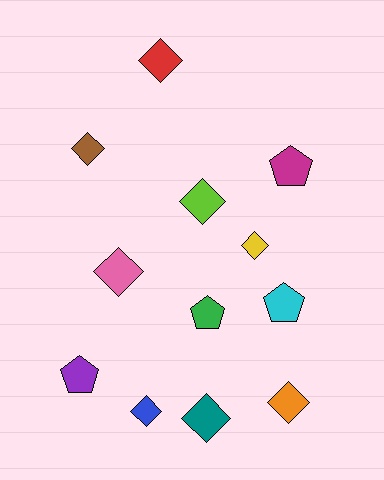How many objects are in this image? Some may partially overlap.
There are 12 objects.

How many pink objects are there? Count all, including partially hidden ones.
There is 1 pink object.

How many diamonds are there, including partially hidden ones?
There are 8 diamonds.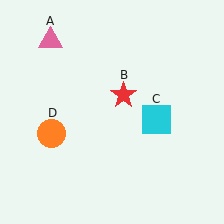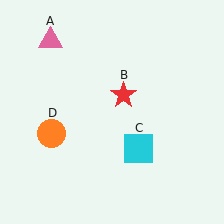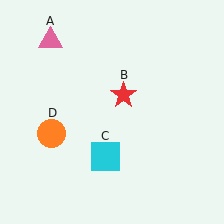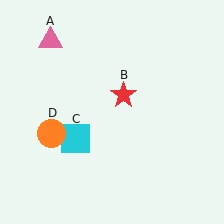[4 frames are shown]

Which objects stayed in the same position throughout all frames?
Pink triangle (object A) and red star (object B) and orange circle (object D) remained stationary.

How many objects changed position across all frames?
1 object changed position: cyan square (object C).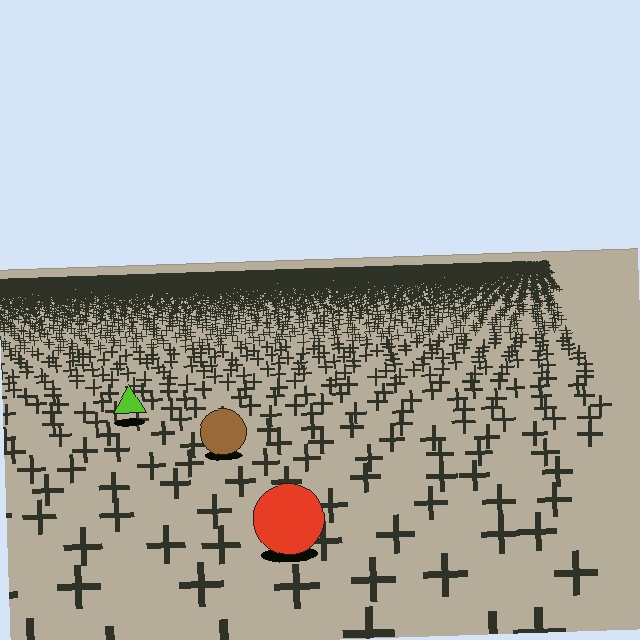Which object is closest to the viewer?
The red circle is closest. The texture marks near it are larger and more spread out.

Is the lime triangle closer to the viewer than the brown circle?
No. The brown circle is closer — you can tell from the texture gradient: the ground texture is coarser near it.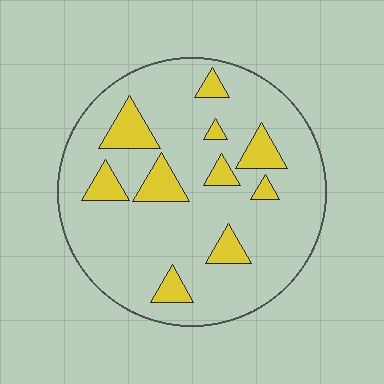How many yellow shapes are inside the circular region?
10.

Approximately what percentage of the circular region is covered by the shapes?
Approximately 15%.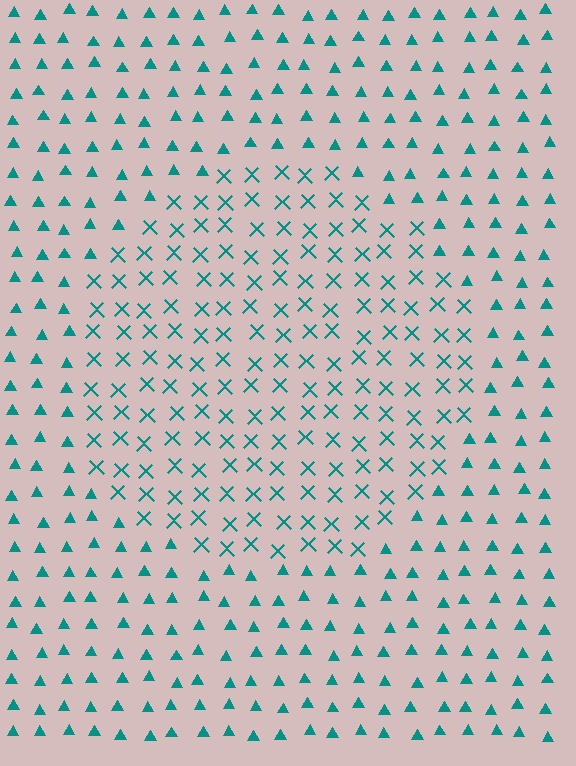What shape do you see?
I see a circle.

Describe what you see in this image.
The image is filled with small teal elements arranged in a uniform grid. A circle-shaped region contains X marks, while the surrounding area contains triangles. The boundary is defined purely by the change in element shape.